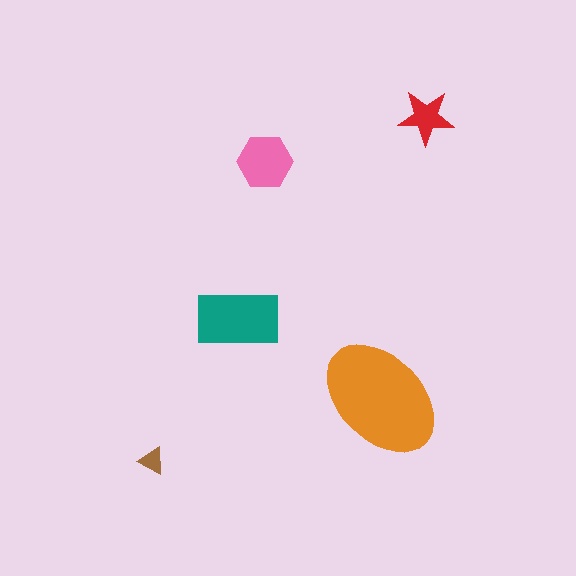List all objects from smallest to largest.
The brown triangle, the red star, the pink hexagon, the teal rectangle, the orange ellipse.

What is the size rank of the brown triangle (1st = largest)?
5th.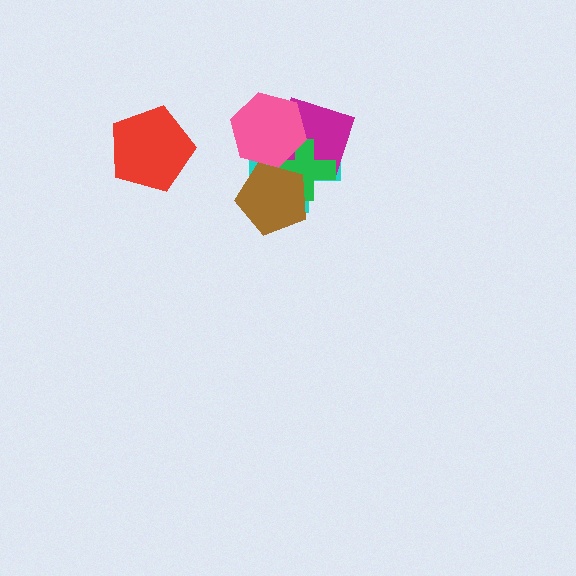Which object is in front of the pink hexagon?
The brown pentagon is in front of the pink hexagon.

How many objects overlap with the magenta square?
3 objects overlap with the magenta square.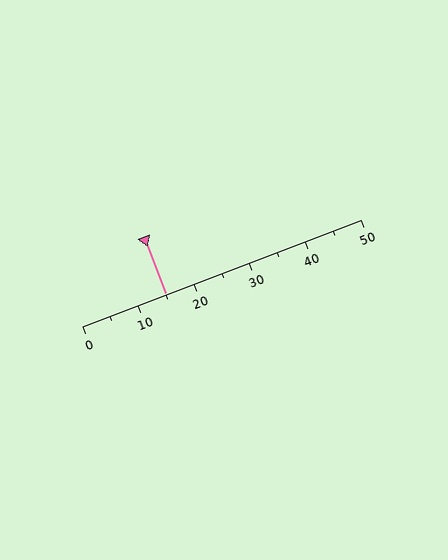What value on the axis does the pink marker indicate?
The marker indicates approximately 15.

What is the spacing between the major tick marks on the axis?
The major ticks are spaced 10 apart.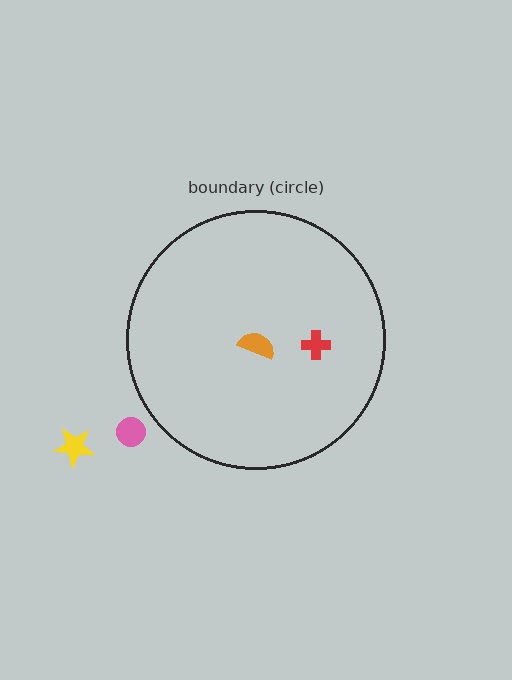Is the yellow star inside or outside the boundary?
Outside.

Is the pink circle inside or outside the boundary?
Outside.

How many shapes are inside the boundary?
2 inside, 2 outside.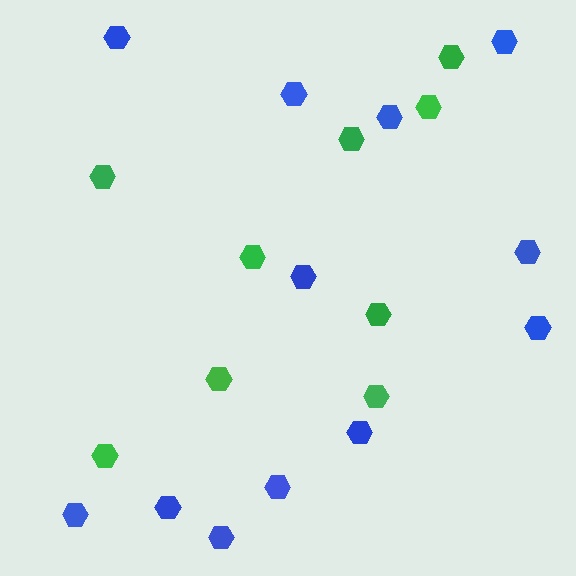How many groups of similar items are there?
There are 2 groups: one group of green hexagons (9) and one group of blue hexagons (12).